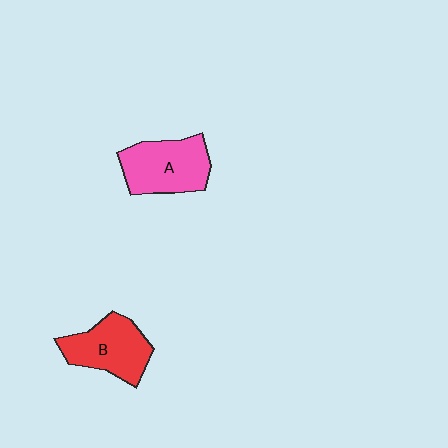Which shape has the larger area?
Shape A (pink).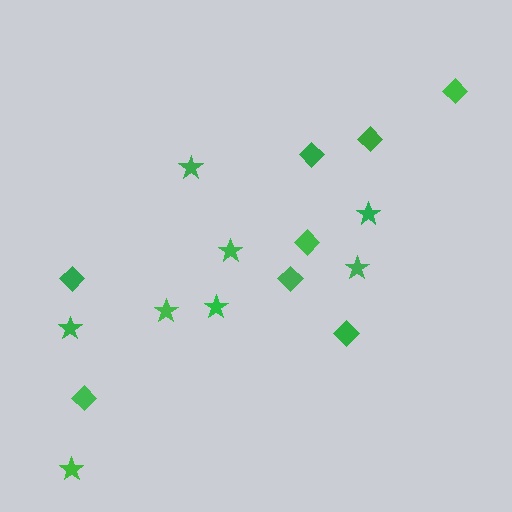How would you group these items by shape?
There are 2 groups: one group of stars (8) and one group of diamonds (8).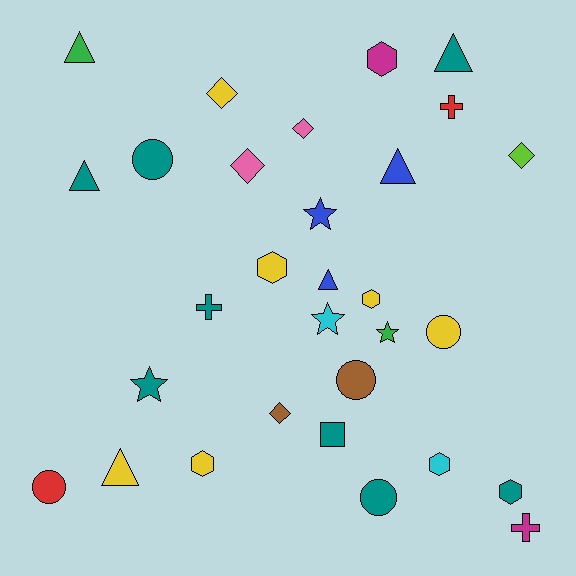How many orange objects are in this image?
There are no orange objects.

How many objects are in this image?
There are 30 objects.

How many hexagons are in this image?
There are 6 hexagons.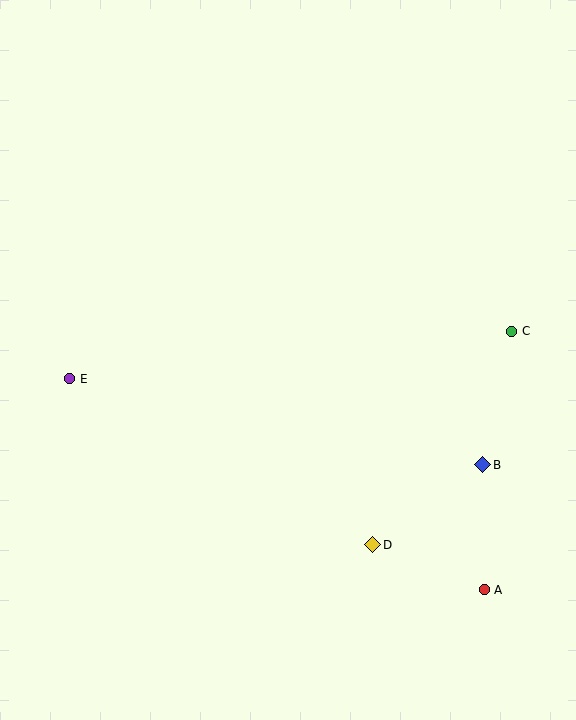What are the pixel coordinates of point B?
Point B is at (483, 465).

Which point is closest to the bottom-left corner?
Point E is closest to the bottom-left corner.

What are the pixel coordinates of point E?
Point E is at (70, 379).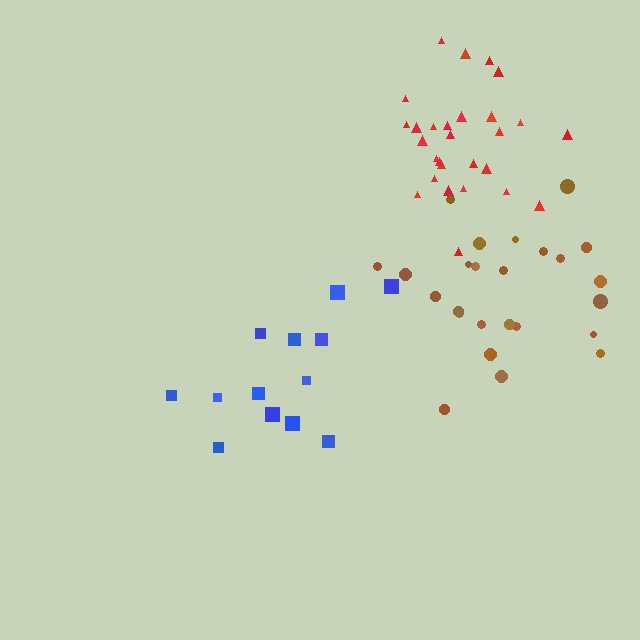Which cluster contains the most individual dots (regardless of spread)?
Red (28).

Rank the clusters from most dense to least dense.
red, brown, blue.